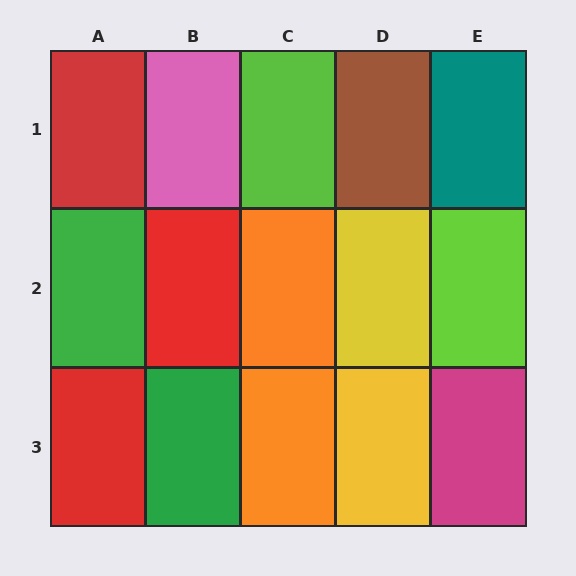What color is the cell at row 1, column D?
Brown.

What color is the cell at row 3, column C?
Orange.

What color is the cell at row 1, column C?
Lime.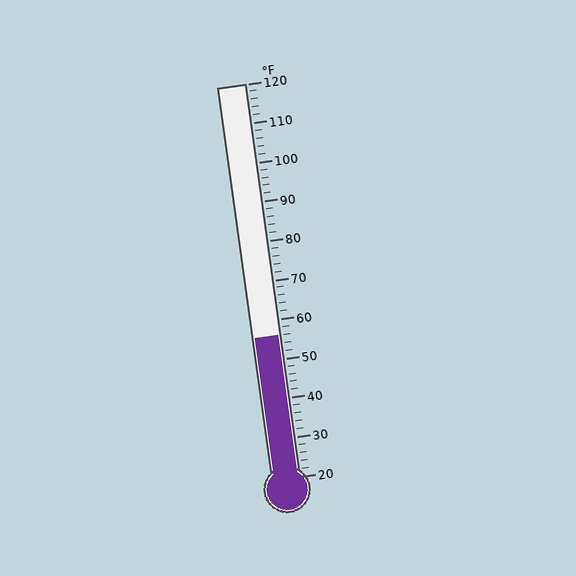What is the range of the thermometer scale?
The thermometer scale ranges from 20°F to 120°F.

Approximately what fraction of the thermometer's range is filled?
The thermometer is filled to approximately 35% of its range.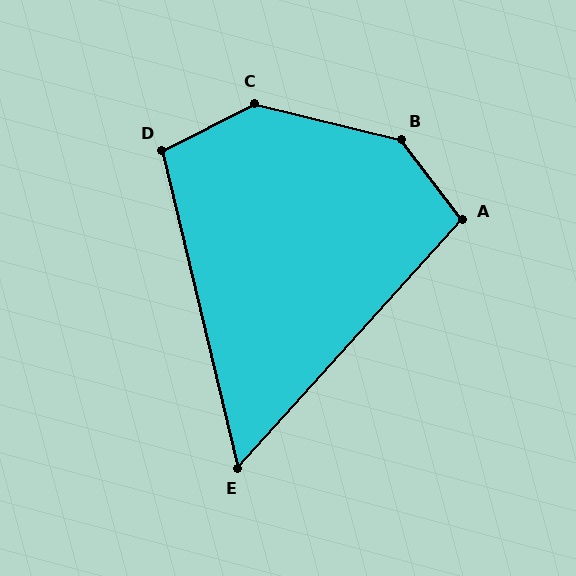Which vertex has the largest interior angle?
B, at approximately 140 degrees.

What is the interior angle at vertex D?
Approximately 103 degrees (obtuse).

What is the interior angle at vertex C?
Approximately 140 degrees (obtuse).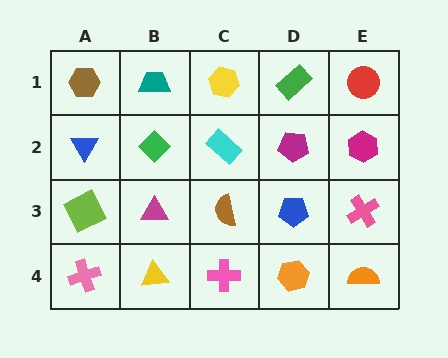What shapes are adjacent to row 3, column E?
A magenta hexagon (row 2, column E), an orange semicircle (row 4, column E), a blue pentagon (row 3, column D).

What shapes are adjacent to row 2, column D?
A green rectangle (row 1, column D), a blue pentagon (row 3, column D), a cyan rectangle (row 2, column C), a magenta hexagon (row 2, column E).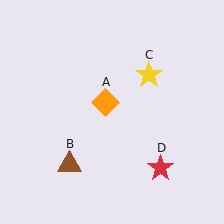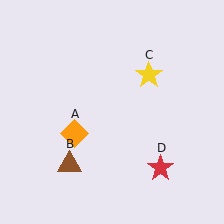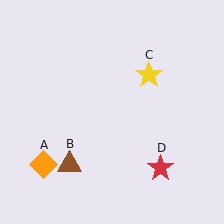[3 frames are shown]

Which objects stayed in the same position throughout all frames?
Brown triangle (object B) and yellow star (object C) and red star (object D) remained stationary.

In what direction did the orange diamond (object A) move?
The orange diamond (object A) moved down and to the left.